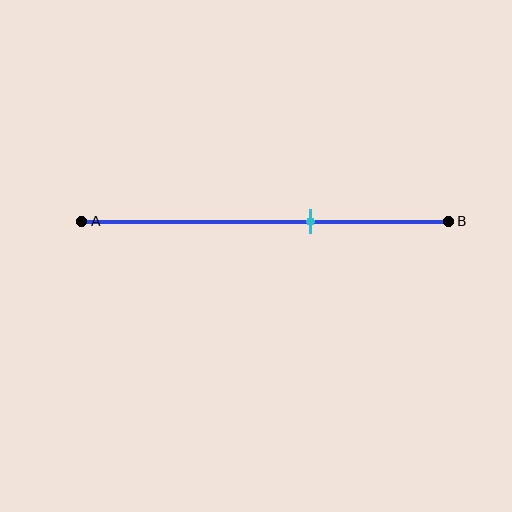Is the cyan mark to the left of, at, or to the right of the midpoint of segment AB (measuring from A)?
The cyan mark is to the right of the midpoint of segment AB.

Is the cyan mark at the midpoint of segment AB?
No, the mark is at about 60% from A, not at the 50% midpoint.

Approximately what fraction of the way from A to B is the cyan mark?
The cyan mark is approximately 60% of the way from A to B.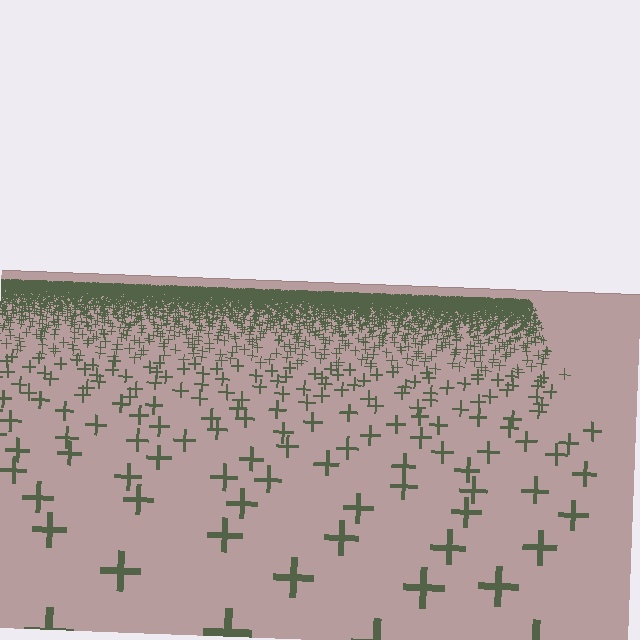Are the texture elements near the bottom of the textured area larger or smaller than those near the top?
Larger. Near the bottom, elements are closer to the viewer and appear at a bigger on-screen size.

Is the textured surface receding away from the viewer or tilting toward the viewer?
The surface is receding away from the viewer. Texture elements get smaller and denser toward the top.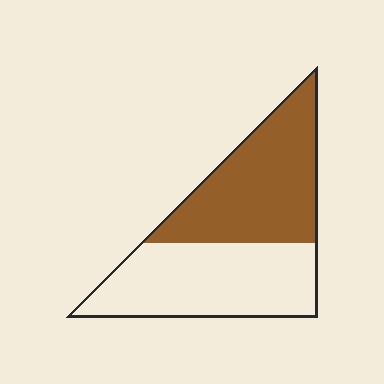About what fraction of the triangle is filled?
About one half (1/2).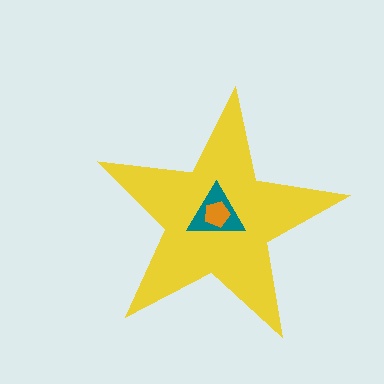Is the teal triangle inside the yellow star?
Yes.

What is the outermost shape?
The yellow star.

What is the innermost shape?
The orange pentagon.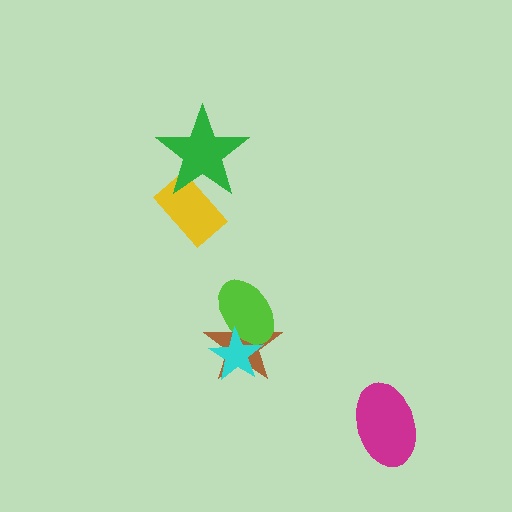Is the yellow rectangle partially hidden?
Yes, it is partially covered by another shape.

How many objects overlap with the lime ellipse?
2 objects overlap with the lime ellipse.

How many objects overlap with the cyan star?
2 objects overlap with the cyan star.